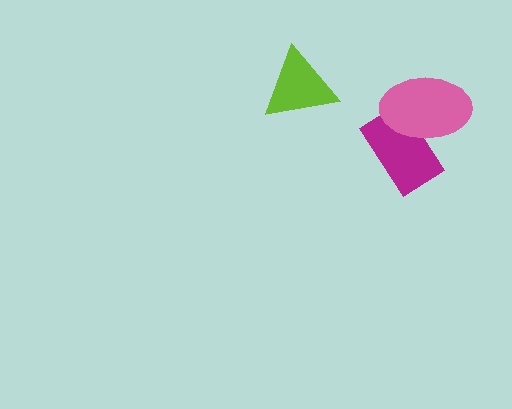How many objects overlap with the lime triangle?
0 objects overlap with the lime triangle.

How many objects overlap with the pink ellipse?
1 object overlaps with the pink ellipse.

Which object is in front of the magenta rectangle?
The pink ellipse is in front of the magenta rectangle.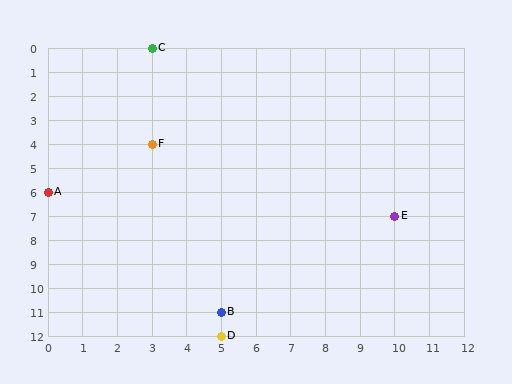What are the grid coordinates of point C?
Point C is at grid coordinates (3, 0).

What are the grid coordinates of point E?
Point E is at grid coordinates (10, 7).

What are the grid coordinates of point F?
Point F is at grid coordinates (3, 4).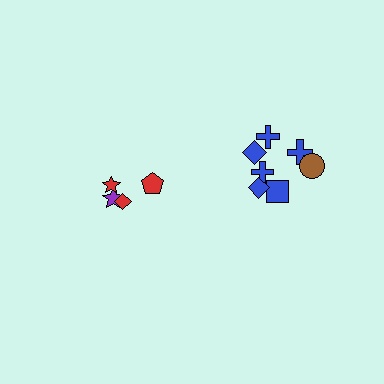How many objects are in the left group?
There are 4 objects.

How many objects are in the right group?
There are 7 objects.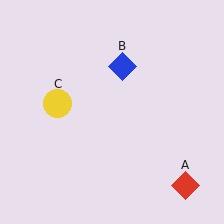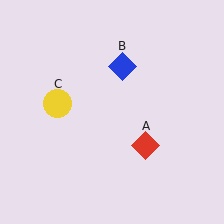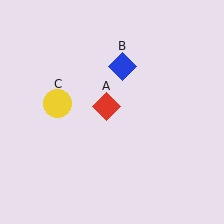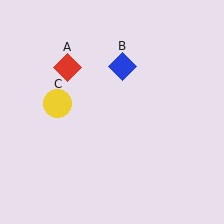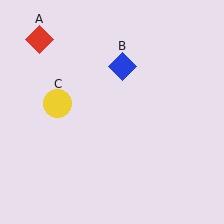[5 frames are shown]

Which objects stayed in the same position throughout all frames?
Blue diamond (object B) and yellow circle (object C) remained stationary.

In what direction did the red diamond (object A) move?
The red diamond (object A) moved up and to the left.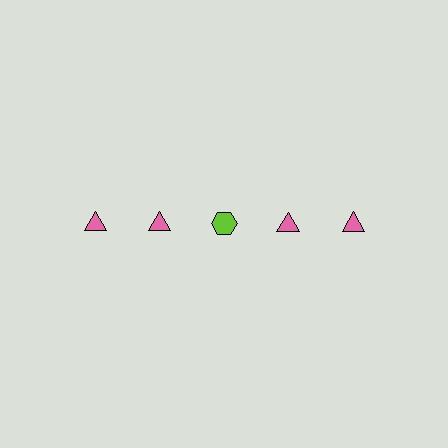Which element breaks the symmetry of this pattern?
The lime hexagon in the top row, center column breaks the symmetry. All other shapes are pink triangles.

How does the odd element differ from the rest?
It differs in both color (lime instead of pink) and shape (hexagon instead of triangle).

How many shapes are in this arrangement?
There are 5 shapes arranged in a grid pattern.